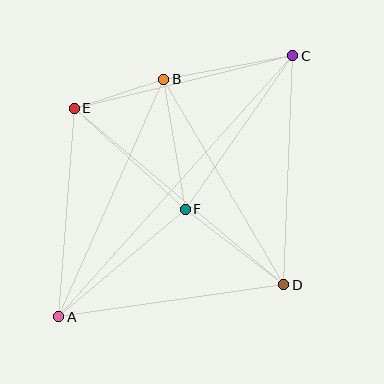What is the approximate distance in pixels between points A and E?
The distance between A and E is approximately 209 pixels.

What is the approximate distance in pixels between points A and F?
The distance between A and F is approximately 166 pixels.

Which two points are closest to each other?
Points B and E are closest to each other.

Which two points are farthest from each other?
Points A and C are farthest from each other.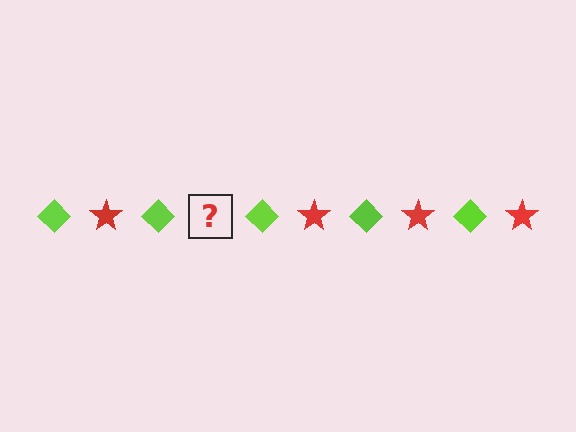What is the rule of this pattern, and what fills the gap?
The rule is that the pattern alternates between lime diamond and red star. The gap should be filled with a red star.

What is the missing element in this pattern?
The missing element is a red star.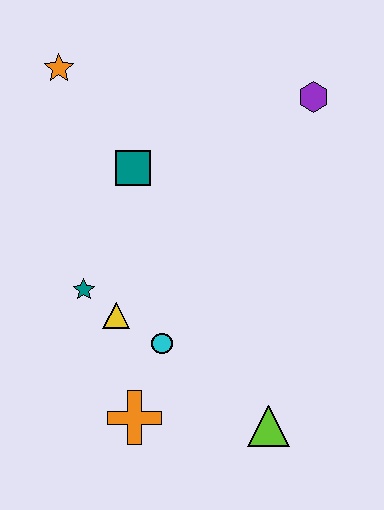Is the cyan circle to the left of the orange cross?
No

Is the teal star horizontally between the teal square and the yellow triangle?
No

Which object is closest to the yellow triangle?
The teal star is closest to the yellow triangle.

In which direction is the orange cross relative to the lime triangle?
The orange cross is to the left of the lime triangle.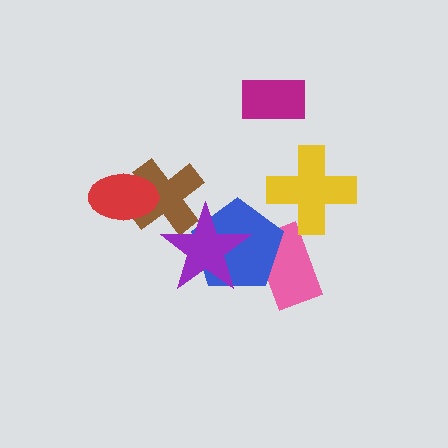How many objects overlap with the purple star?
2 objects overlap with the purple star.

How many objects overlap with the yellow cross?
0 objects overlap with the yellow cross.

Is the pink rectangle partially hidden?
Yes, it is partially covered by another shape.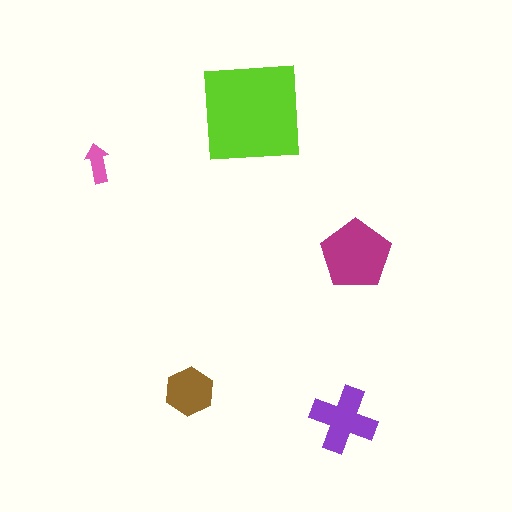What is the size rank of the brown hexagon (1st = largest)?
4th.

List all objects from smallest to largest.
The pink arrow, the brown hexagon, the purple cross, the magenta pentagon, the lime square.